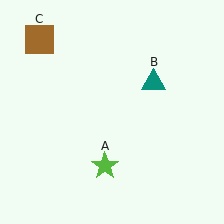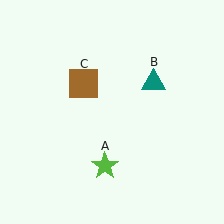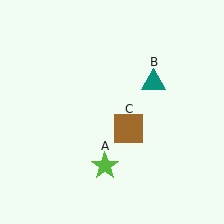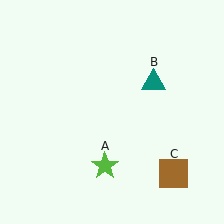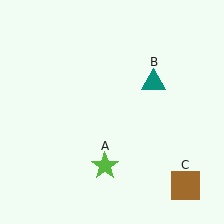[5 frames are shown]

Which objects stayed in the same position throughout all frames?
Lime star (object A) and teal triangle (object B) remained stationary.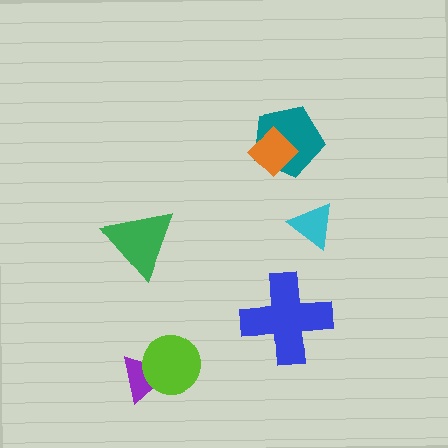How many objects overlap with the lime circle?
1 object overlaps with the lime circle.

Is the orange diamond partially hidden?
No, no other shape covers it.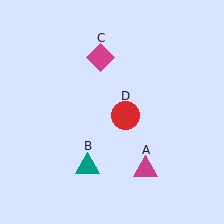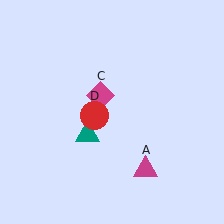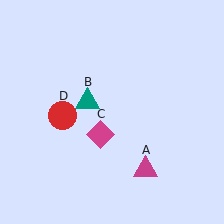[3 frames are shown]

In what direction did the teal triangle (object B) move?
The teal triangle (object B) moved up.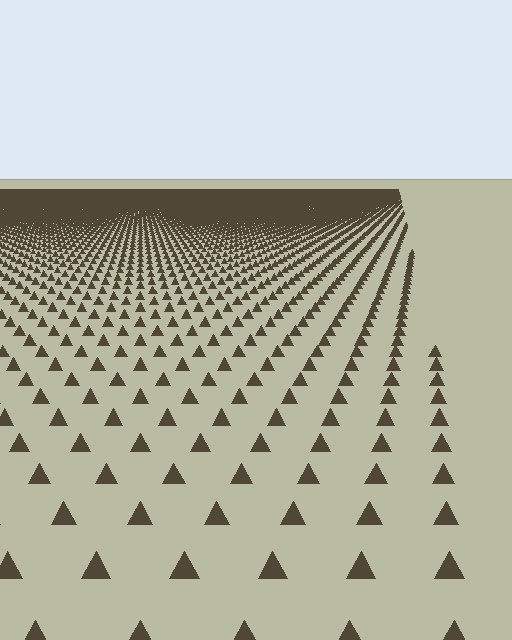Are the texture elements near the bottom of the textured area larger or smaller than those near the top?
Larger. Near the bottom, elements are closer to the viewer and appear at a bigger on-screen size.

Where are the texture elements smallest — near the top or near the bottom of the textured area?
Near the top.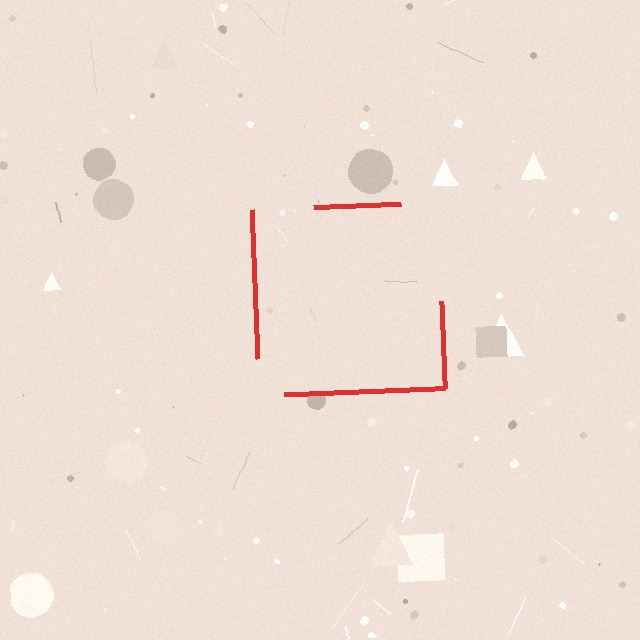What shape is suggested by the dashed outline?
The dashed outline suggests a square.